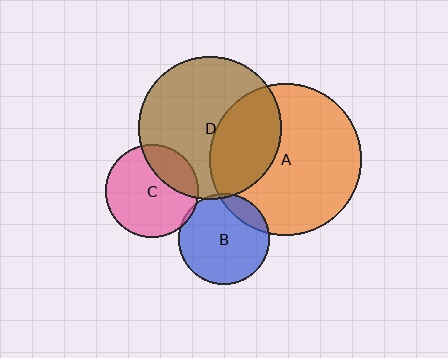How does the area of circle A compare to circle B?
Approximately 2.8 times.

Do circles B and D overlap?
Yes.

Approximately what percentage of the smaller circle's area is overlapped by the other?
Approximately 5%.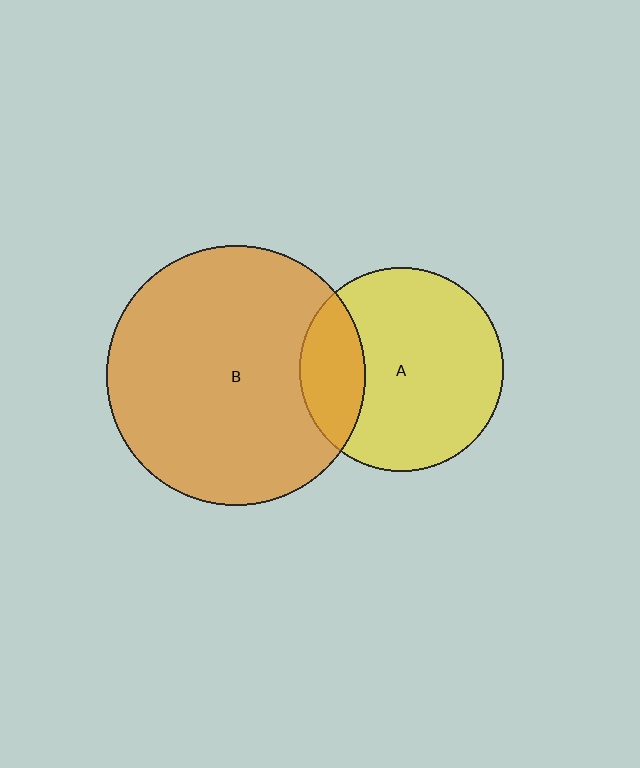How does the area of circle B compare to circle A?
Approximately 1.6 times.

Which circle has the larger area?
Circle B (orange).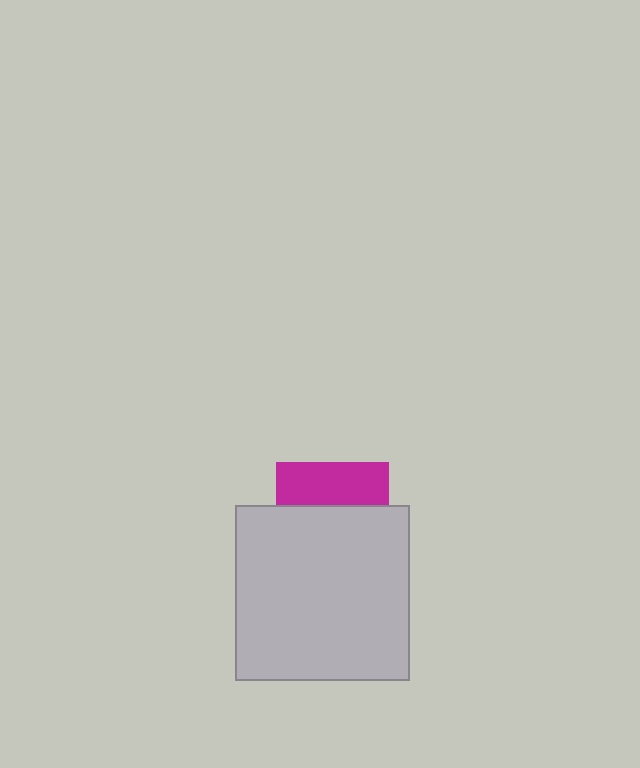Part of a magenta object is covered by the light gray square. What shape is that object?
It is a square.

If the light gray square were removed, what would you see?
You would see the complete magenta square.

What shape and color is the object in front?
The object in front is a light gray square.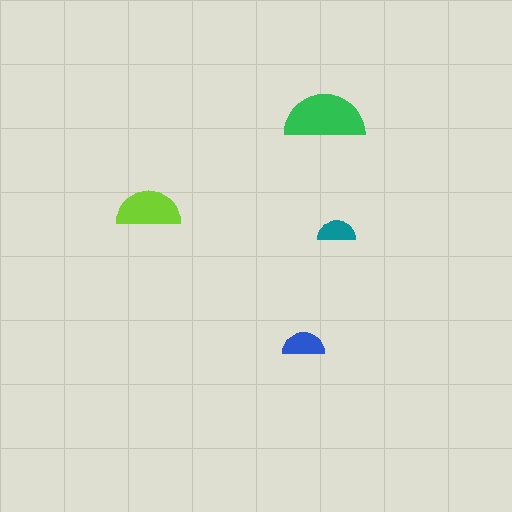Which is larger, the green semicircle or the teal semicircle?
The green one.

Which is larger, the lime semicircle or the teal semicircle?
The lime one.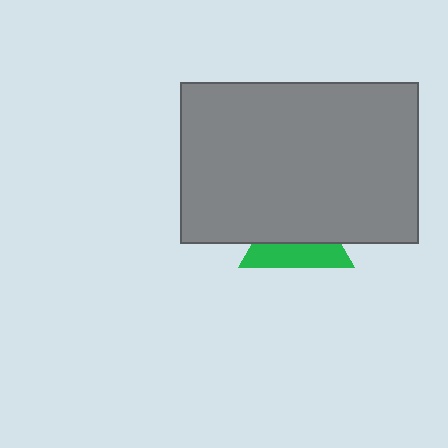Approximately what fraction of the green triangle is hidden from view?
Roughly 58% of the green triangle is hidden behind the gray rectangle.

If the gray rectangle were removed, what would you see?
You would see the complete green triangle.